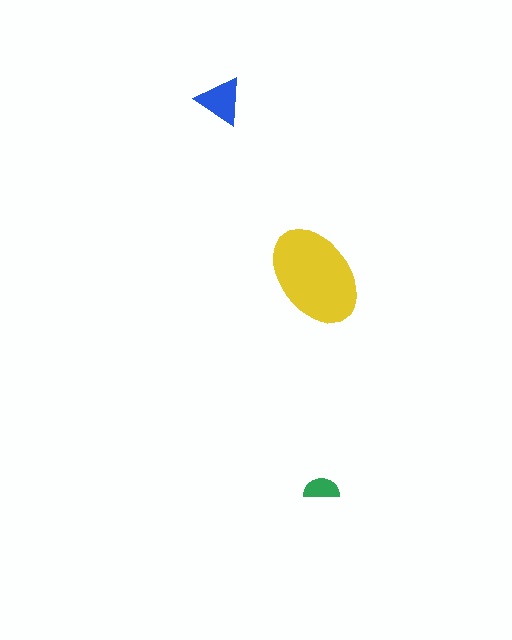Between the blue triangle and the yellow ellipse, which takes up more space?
The yellow ellipse.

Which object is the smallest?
The green semicircle.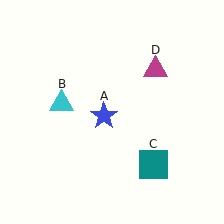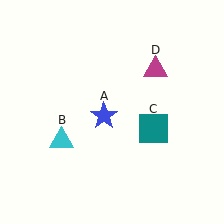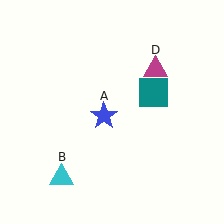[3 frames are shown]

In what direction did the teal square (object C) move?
The teal square (object C) moved up.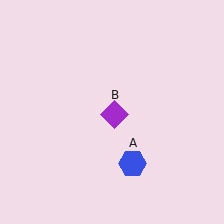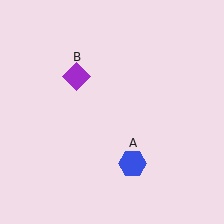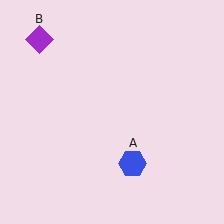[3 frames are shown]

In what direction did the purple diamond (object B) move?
The purple diamond (object B) moved up and to the left.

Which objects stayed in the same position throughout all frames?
Blue hexagon (object A) remained stationary.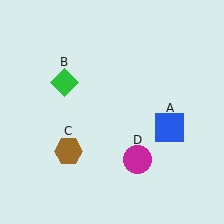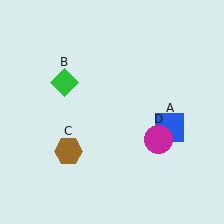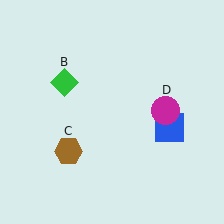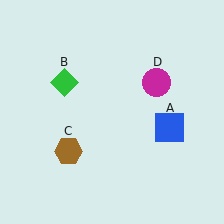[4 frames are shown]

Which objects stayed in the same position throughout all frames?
Blue square (object A) and green diamond (object B) and brown hexagon (object C) remained stationary.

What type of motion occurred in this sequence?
The magenta circle (object D) rotated counterclockwise around the center of the scene.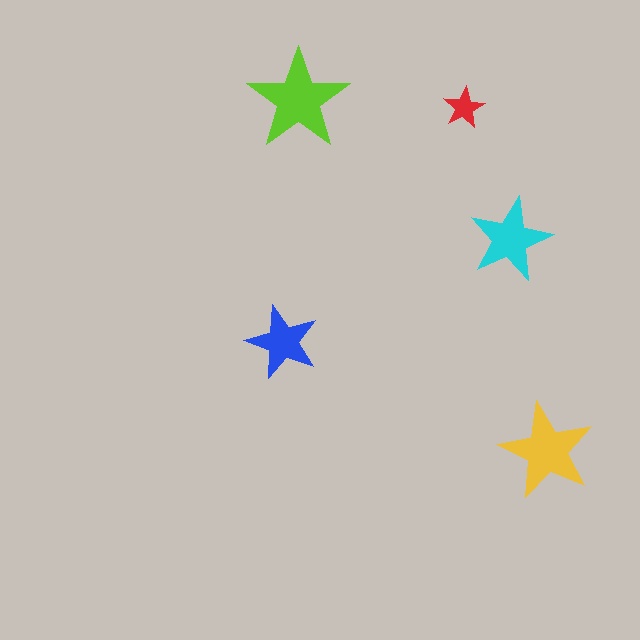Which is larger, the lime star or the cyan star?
The lime one.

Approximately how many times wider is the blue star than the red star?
About 2 times wider.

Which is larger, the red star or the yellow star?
The yellow one.